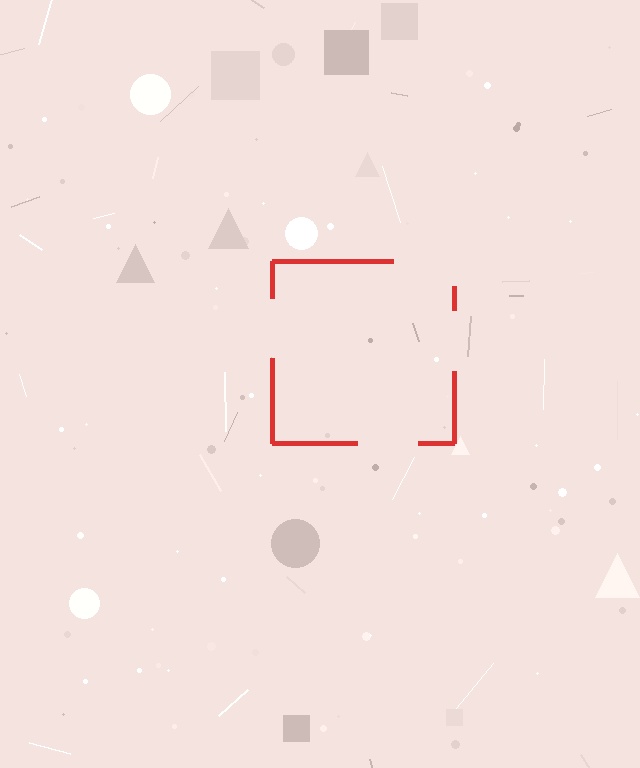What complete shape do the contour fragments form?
The contour fragments form a square.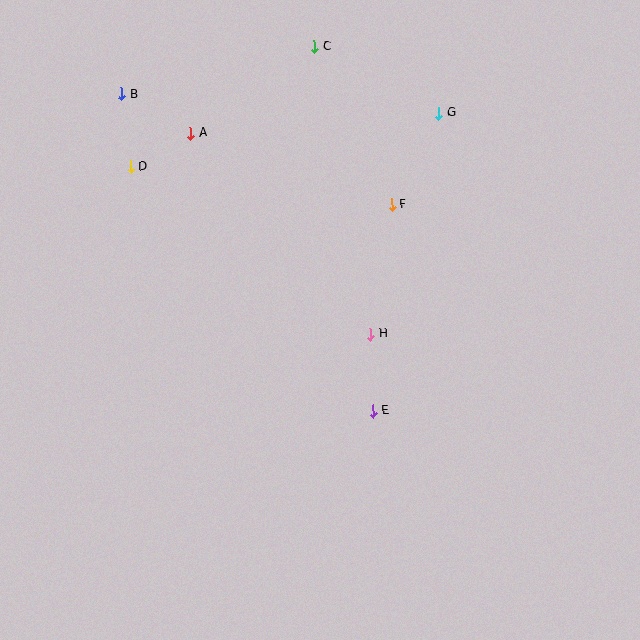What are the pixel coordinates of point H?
Point H is at (370, 334).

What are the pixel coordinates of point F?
Point F is at (392, 205).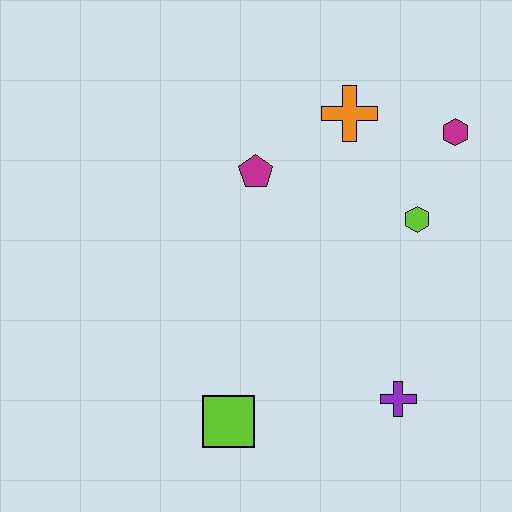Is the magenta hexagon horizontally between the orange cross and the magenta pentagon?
No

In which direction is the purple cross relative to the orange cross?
The purple cross is below the orange cross.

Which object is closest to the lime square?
The purple cross is closest to the lime square.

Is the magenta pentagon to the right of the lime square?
Yes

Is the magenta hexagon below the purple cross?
No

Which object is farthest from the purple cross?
The orange cross is farthest from the purple cross.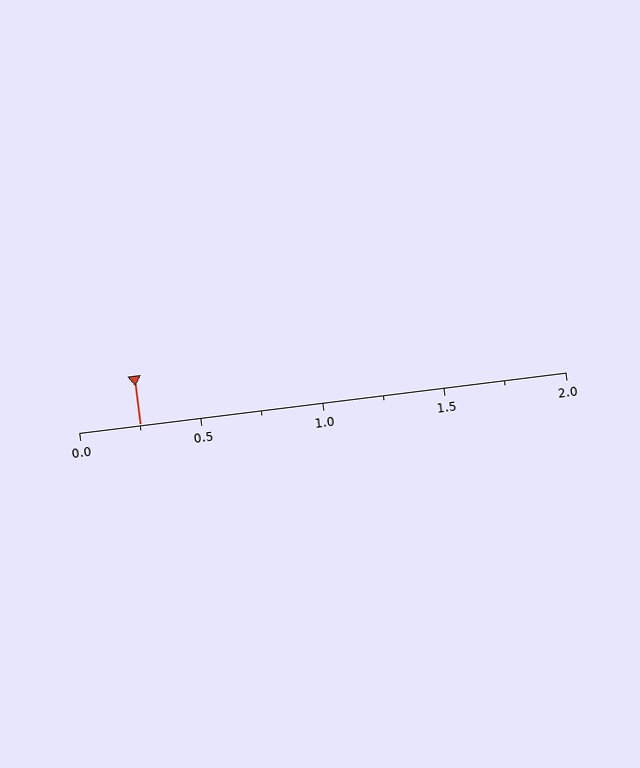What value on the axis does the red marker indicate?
The marker indicates approximately 0.25.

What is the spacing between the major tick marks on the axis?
The major ticks are spaced 0.5 apart.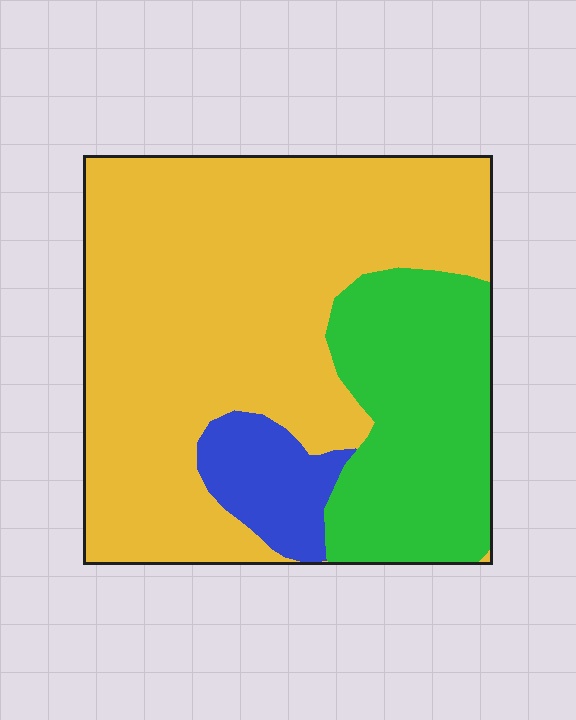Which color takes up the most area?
Yellow, at roughly 65%.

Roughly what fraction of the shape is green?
Green takes up between a sixth and a third of the shape.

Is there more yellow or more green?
Yellow.